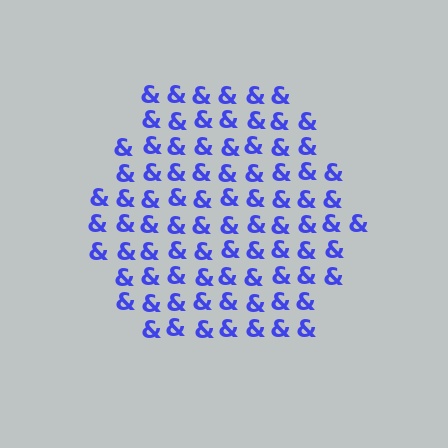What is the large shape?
The large shape is a hexagon.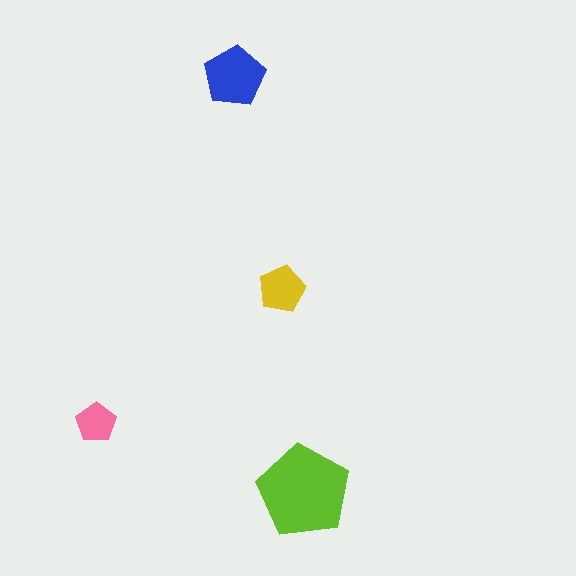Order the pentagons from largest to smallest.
the lime one, the blue one, the yellow one, the pink one.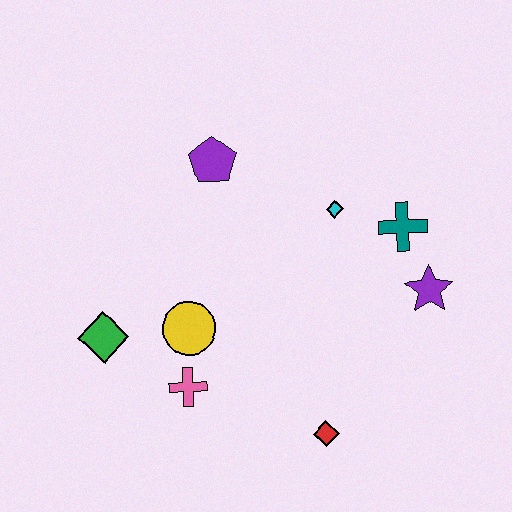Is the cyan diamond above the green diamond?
Yes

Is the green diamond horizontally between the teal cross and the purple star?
No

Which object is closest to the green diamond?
The yellow circle is closest to the green diamond.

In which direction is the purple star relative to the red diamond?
The purple star is above the red diamond.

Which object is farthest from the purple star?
The green diamond is farthest from the purple star.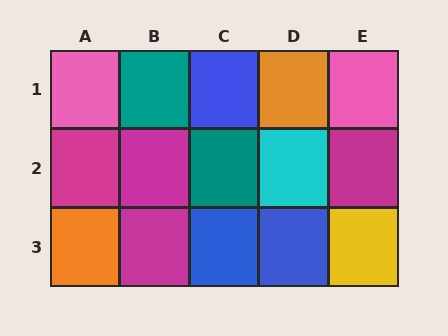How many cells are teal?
2 cells are teal.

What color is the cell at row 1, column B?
Teal.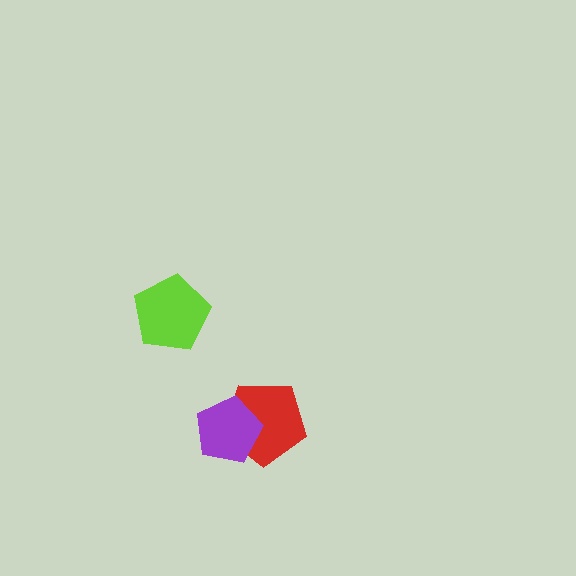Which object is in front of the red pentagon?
The purple pentagon is in front of the red pentagon.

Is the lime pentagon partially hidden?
No, no other shape covers it.